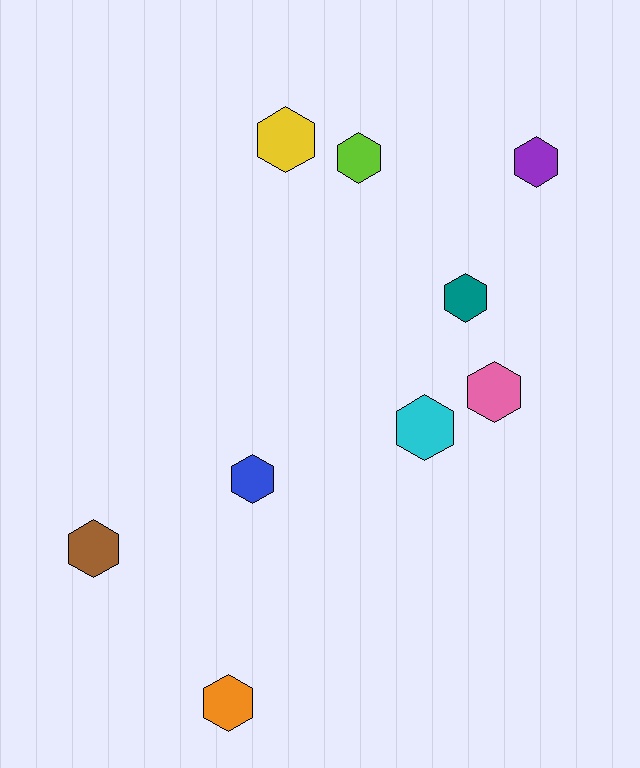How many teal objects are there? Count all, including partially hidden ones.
There is 1 teal object.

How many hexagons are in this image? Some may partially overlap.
There are 9 hexagons.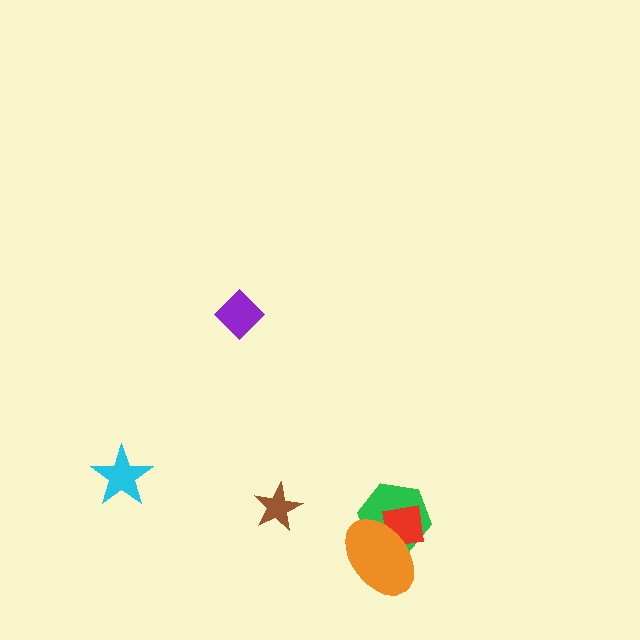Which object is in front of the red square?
The orange ellipse is in front of the red square.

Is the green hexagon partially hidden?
Yes, it is partially covered by another shape.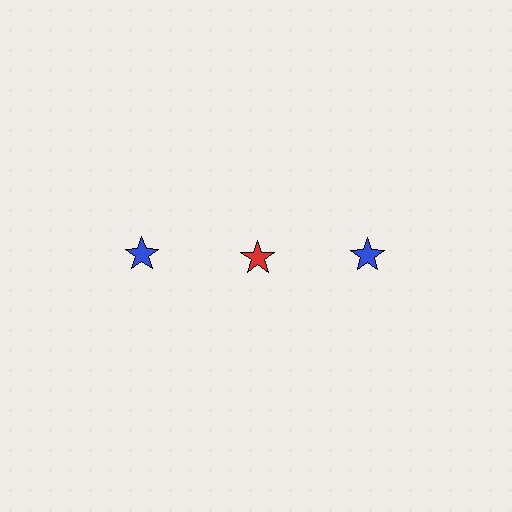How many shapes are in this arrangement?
There are 3 shapes arranged in a grid pattern.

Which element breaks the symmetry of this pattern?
The red star in the top row, second from left column breaks the symmetry. All other shapes are blue stars.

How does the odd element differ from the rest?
It has a different color: red instead of blue.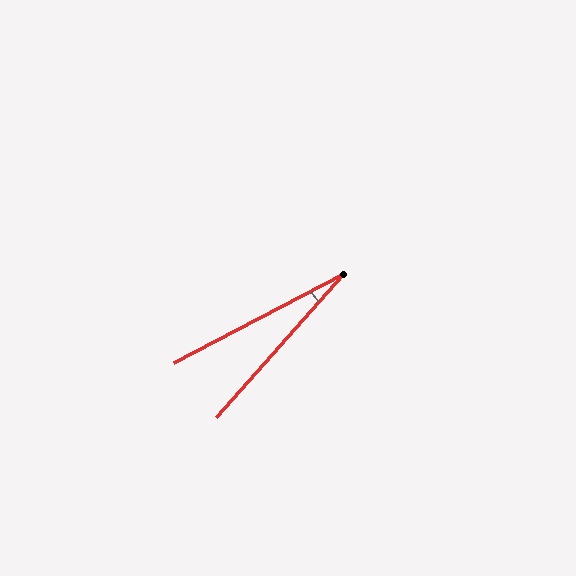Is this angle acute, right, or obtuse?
It is acute.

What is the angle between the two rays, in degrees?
Approximately 21 degrees.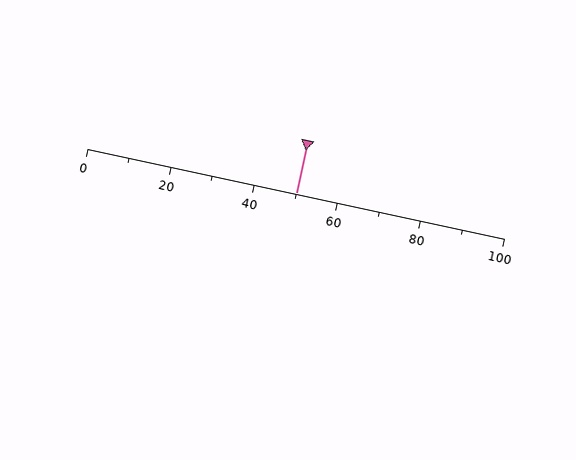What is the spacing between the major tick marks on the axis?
The major ticks are spaced 20 apart.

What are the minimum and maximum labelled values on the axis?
The axis runs from 0 to 100.